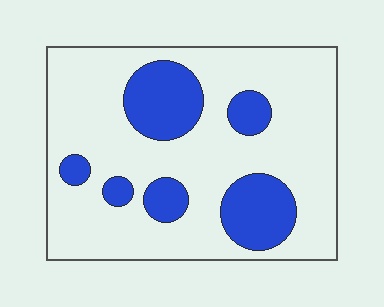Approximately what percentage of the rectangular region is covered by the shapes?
Approximately 25%.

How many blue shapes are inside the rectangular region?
6.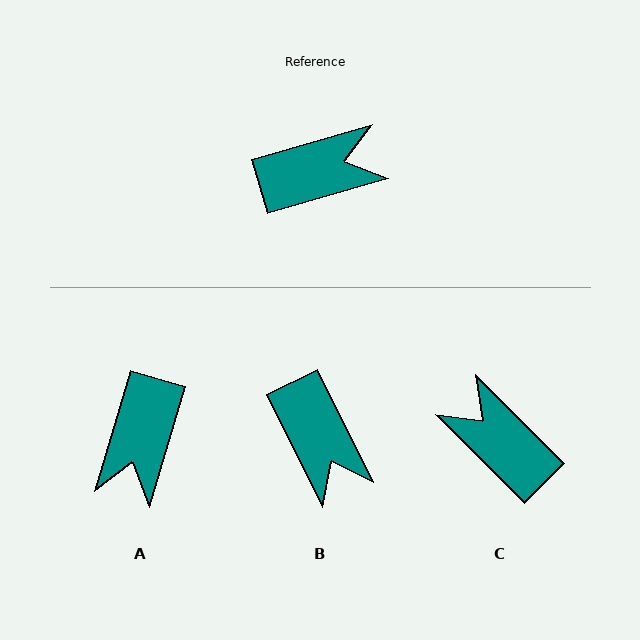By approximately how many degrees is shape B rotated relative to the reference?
Approximately 80 degrees clockwise.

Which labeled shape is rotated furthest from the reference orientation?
A, about 123 degrees away.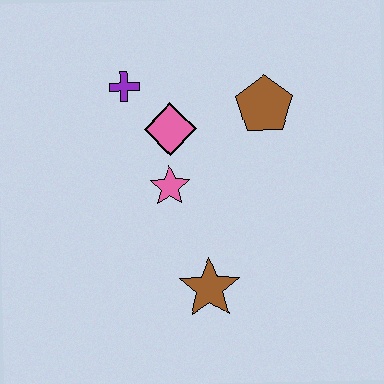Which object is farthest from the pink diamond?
The brown star is farthest from the pink diamond.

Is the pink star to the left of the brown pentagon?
Yes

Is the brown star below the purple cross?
Yes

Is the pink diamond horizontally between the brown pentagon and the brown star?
No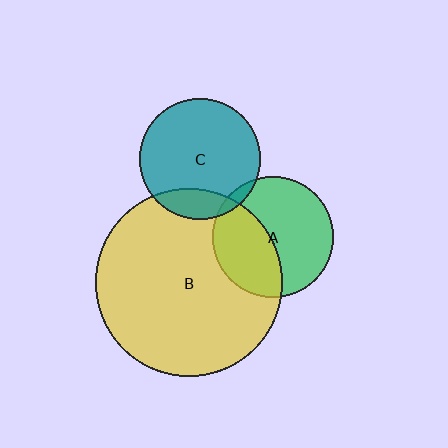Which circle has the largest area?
Circle B (yellow).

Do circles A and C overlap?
Yes.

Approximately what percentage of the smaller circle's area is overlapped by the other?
Approximately 5%.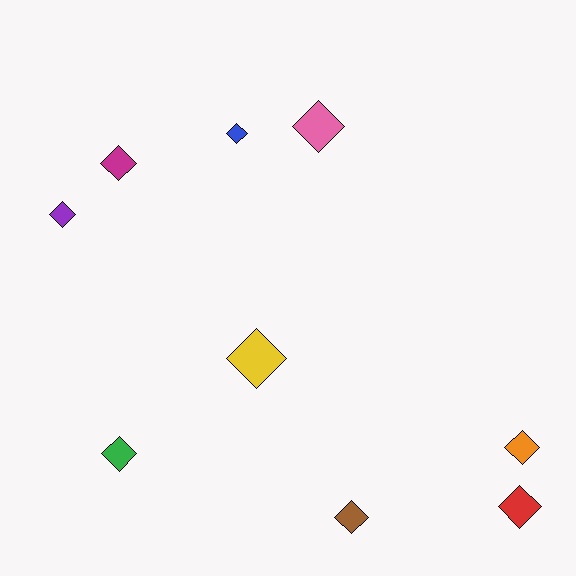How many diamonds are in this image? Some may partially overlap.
There are 9 diamonds.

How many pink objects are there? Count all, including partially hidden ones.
There is 1 pink object.